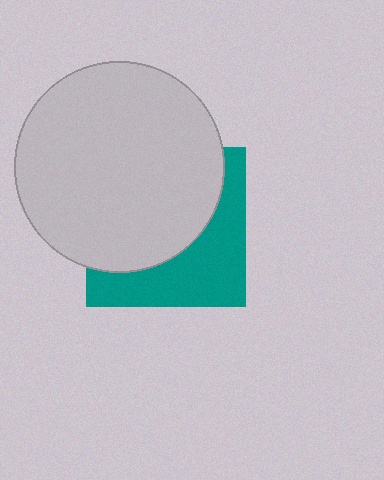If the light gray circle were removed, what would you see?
You would see the complete teal square.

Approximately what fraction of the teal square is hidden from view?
Roughly 59% of the teal square is hidden behind the light gray circle.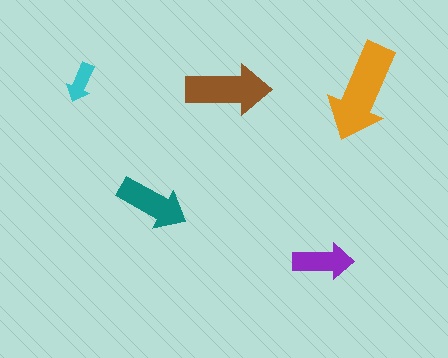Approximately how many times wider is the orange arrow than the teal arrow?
About 1.5 times wider.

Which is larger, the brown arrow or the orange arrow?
The orange one.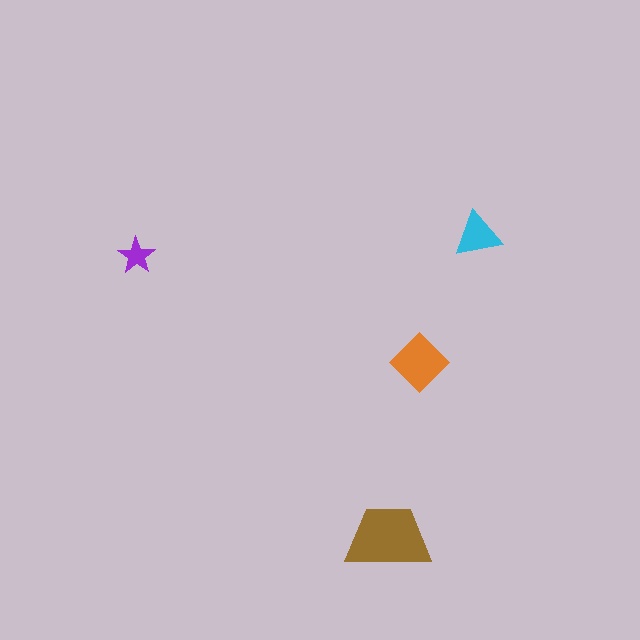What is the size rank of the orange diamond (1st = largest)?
2nd.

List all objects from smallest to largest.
The purple star, the cyan triangle, the orange diamond, the brown trapezoid.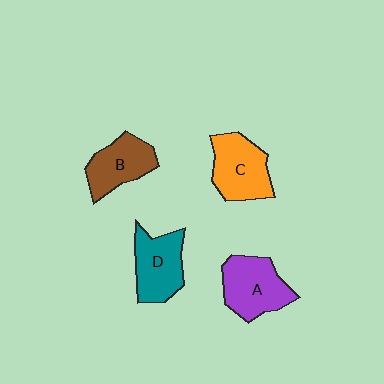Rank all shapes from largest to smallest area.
From largest to smallest: A (purple), C (orange), D (teal), B (brown).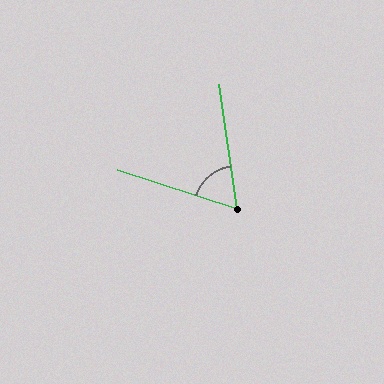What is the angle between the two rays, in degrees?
Approximately 64 degrees.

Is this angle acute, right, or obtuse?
It is acute.